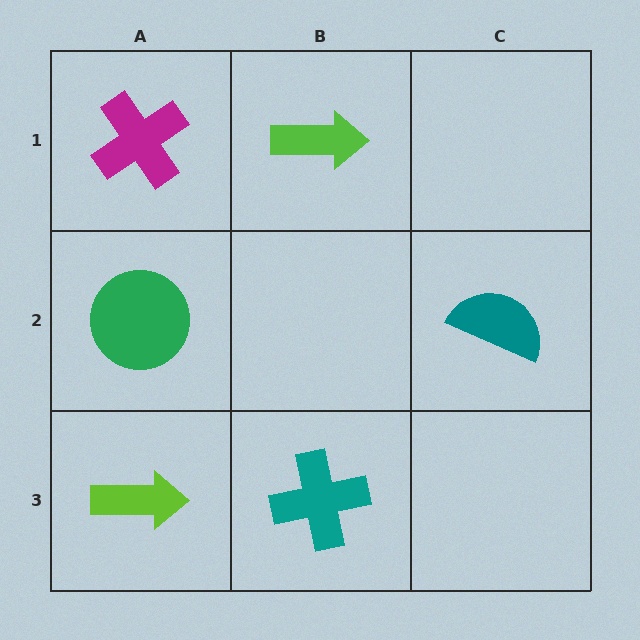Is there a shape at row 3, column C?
No, that cell is empty.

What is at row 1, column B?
A lime arrow.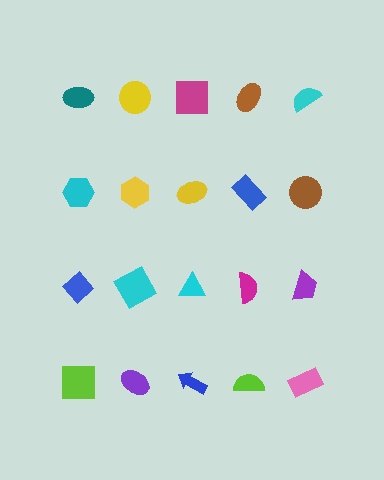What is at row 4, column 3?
A blue arrow.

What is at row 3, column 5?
A purple trapezoid.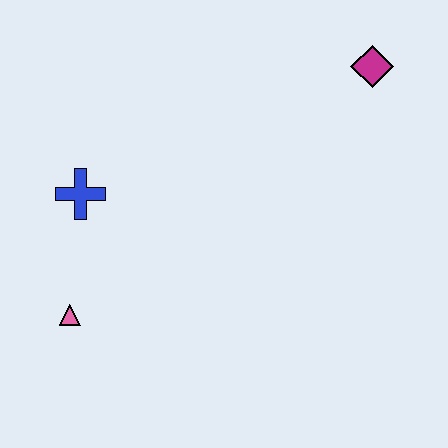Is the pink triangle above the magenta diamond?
No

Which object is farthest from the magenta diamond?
The pink triangle is farthest from the magenta diamond.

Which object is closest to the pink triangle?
The blue cross is closest to the pink triangle.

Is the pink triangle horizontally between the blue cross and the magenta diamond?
No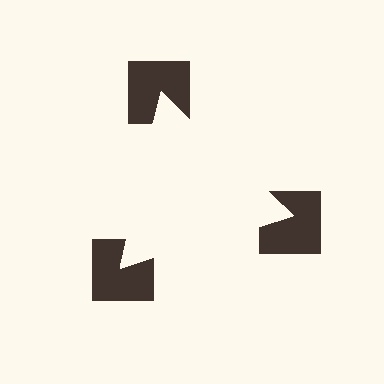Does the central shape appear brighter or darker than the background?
It typically appears slightly brighter than the background, even though no actual brightness change is drawn.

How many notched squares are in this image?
There are 3 — one at each vertex of the illusory triangle.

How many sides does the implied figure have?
3 sides.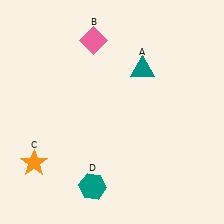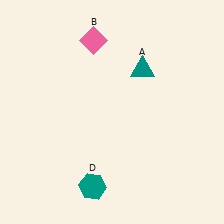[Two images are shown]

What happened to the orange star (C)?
The orange star (C) was removed in Image 2. It was in the bottom-left area of Image 1.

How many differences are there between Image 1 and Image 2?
There is 1 difference between the two images.